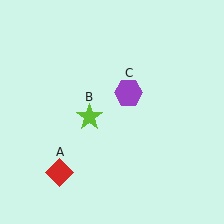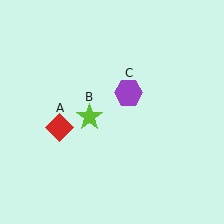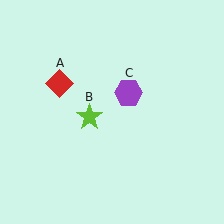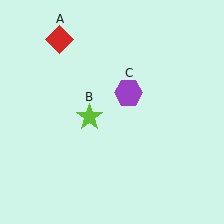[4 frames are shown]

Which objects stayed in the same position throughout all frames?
Lime star (object B) and purple hexagon (object C) remained stationary.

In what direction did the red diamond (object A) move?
The red diamond (object A) moved up.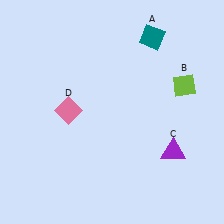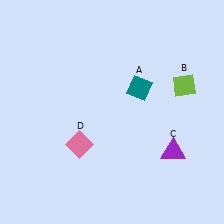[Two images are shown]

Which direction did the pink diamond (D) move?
The pink diamond (D) moved down.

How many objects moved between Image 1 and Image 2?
2 objects moved between the two images.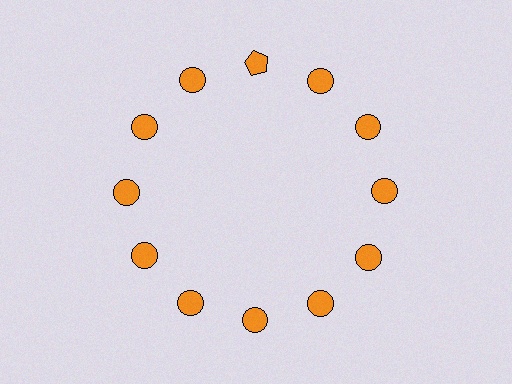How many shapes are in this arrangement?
There are 12 shapes arranged in a ring pattern.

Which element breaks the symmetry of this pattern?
The orange pentagon at roughly the 12 o'clock position breaks the symmetry. All other shapes are orange circles.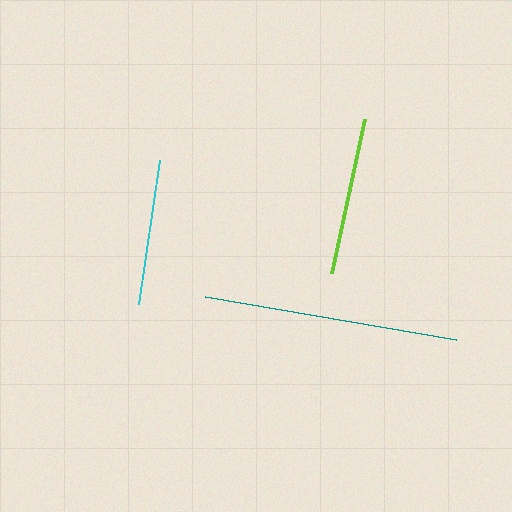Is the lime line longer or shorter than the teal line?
The teal line is longer than the lime line.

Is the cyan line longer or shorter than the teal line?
The teal line is longer than the cyan line.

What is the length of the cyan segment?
The cyan segment is approximately 145 pixels long.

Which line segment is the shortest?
The cyan line is the shortest at approximately 145 pixels.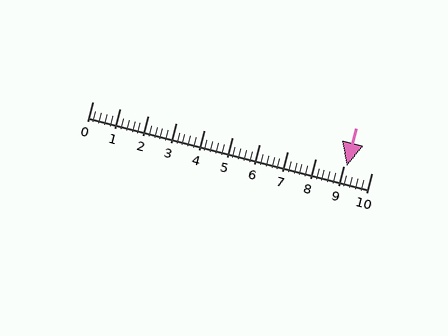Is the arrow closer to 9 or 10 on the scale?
The arrow is closer to 9.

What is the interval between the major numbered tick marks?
The major tick marks are spaced 1 units apart.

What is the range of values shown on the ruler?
The ruler shows values from 0 to 10.